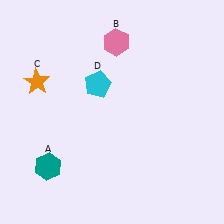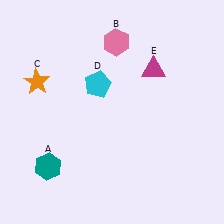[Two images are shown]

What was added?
A magenta triangle (E) was added in Image 2.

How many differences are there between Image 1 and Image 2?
There is 1 difference between the two images.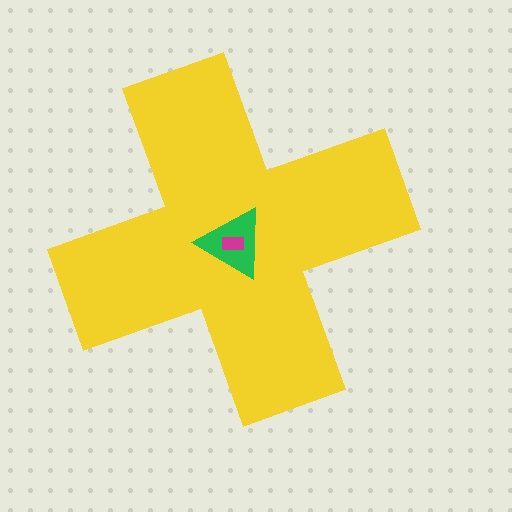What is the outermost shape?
The yellow cross.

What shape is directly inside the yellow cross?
The green triangle.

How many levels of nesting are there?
3.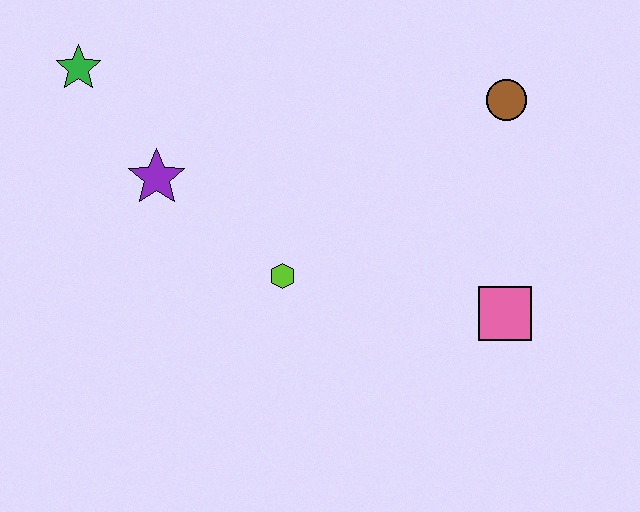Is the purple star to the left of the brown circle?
Yes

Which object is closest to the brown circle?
The pink square is closest to the brown circle.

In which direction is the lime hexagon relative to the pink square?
The lime hexagon is to the left of the pink square.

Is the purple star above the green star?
No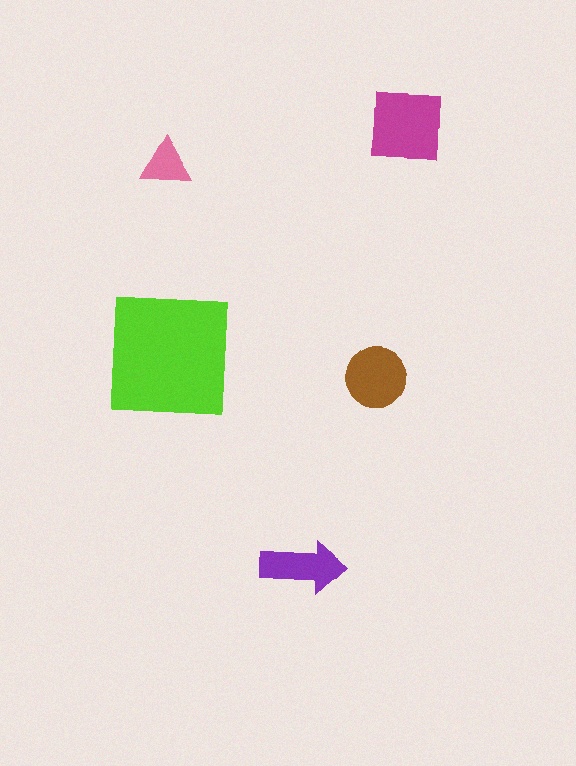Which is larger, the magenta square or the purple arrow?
The magenta square.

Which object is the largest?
The lime square.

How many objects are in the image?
There are 5 objects in the image.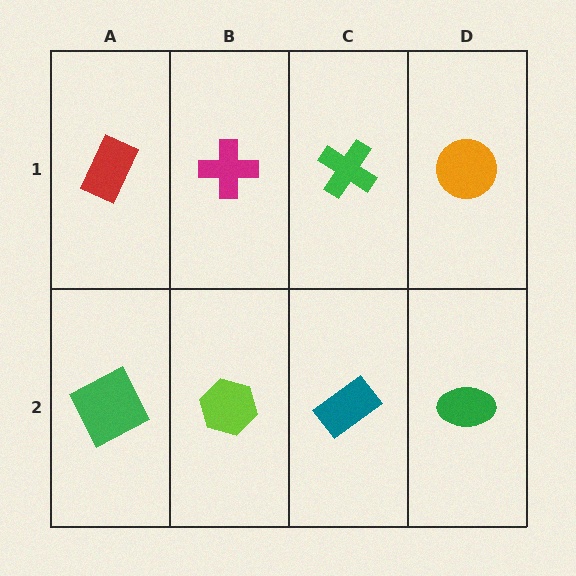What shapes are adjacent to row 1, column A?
A green square (row 2, column A), a magenta cross (row 1, column B).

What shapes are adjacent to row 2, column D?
An orange circle (row 1, column D), a teal rectangle (row 2, column C).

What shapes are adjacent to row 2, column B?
A magenta cross (row 1, column B), a green square (row 2, column A), a teal rectangle (row 2, column C).